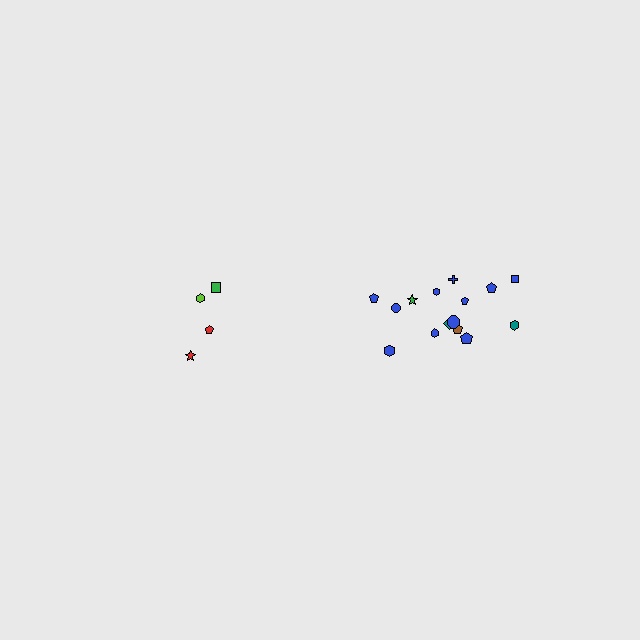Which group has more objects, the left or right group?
The right group.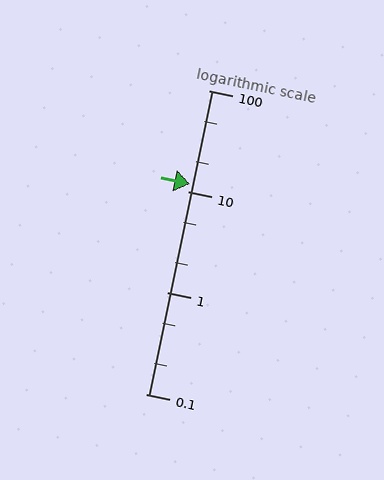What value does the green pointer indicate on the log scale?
The pointer indicates approximately 12.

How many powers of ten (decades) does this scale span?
The scale spans 3 decades, from 0.1 to 100.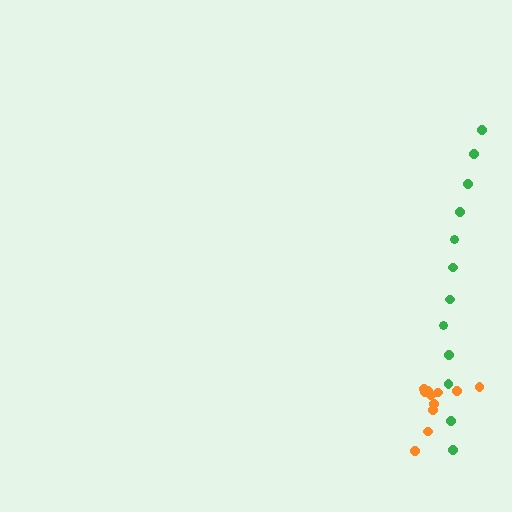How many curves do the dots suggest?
There are 2 distinct paths.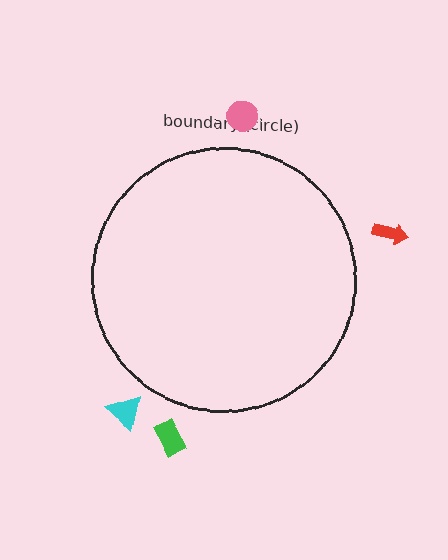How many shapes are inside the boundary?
0 inside, 4 outside.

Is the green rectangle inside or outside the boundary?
Outside.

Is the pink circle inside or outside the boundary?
Outside.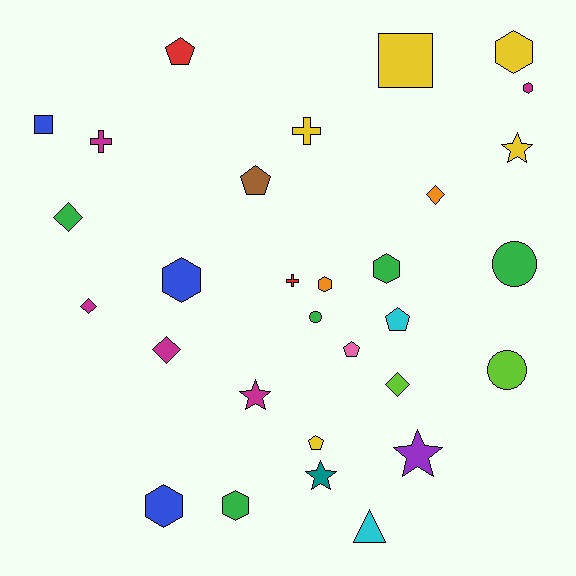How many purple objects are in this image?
There is 1 purple object.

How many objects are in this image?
There are 30 objects.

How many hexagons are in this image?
There are 7 hexagons.